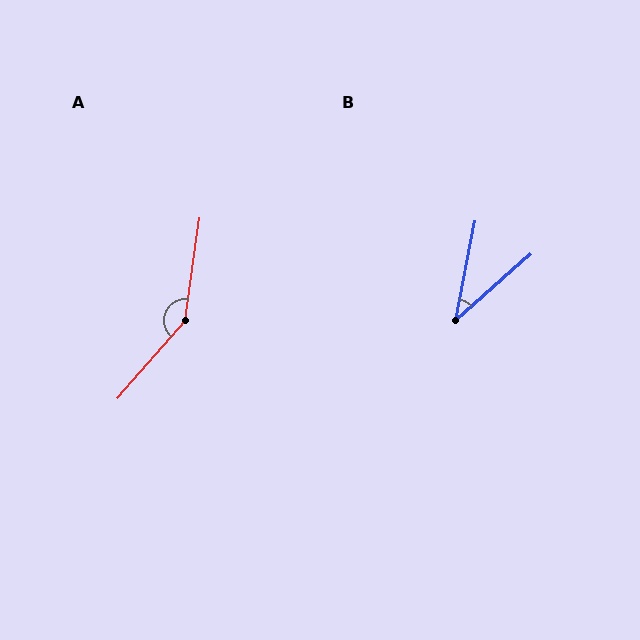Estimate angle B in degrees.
Approximately 38 degrees.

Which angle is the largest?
A, at approximately 147 degrees.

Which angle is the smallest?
B, at approximately 38 degrees.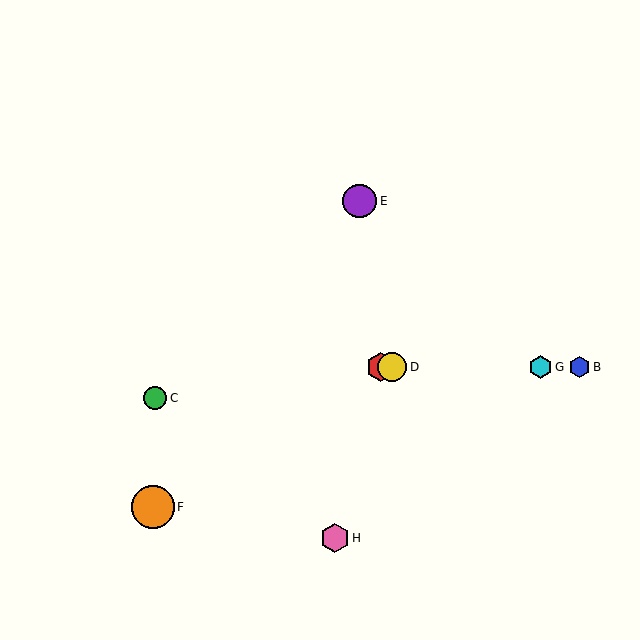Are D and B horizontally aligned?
Yes, both are at y≈367.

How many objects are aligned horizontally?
4 objects (A, B, D, G) are aligned horizontally.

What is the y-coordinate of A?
Object A is at y≈367.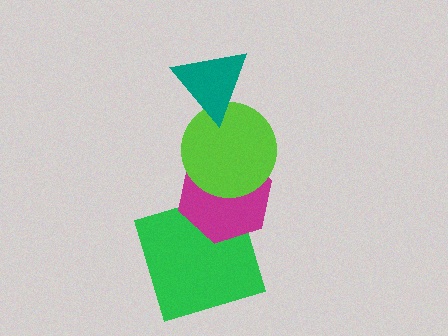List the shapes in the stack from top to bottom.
From top to bottom: the teal triangle, the lime circle, the magenta hexagon, the green square.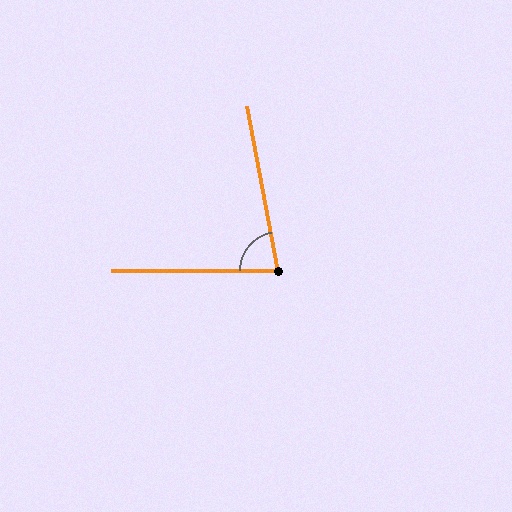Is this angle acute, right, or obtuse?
It is acute.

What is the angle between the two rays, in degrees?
Approximately 79 degrees.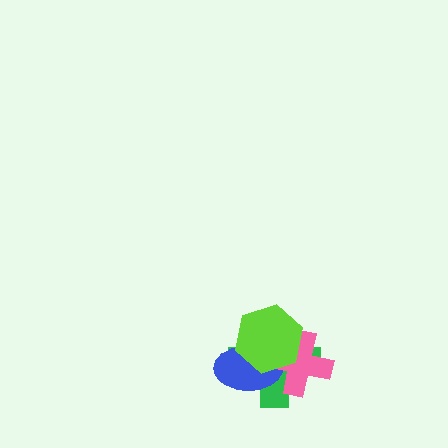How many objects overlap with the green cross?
3 objects overlap with the green cross.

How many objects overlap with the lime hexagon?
3 objects overlap with the lime hexagon.